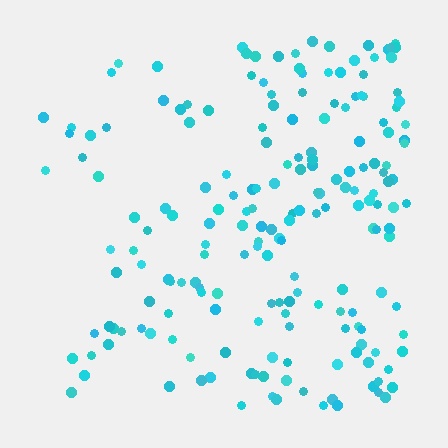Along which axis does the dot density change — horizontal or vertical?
Horizontal.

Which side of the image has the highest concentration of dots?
The right.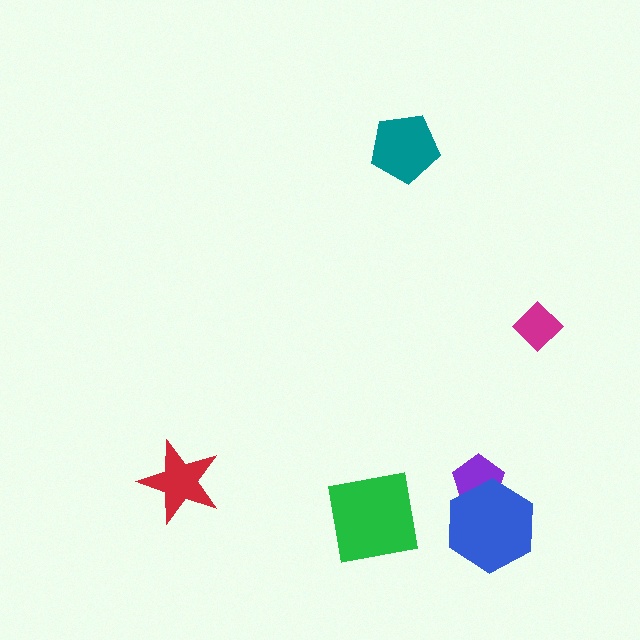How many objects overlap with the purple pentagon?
1 object overlaps with the purple pentagon.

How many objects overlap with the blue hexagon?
1 object overlaps with the blue hexagon.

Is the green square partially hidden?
No, no other shape covers it.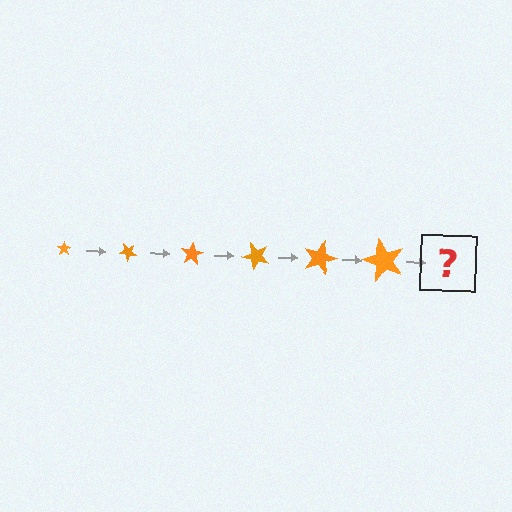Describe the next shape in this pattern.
It should be a star, larger than the previous one and rotated 240 degrees from the start.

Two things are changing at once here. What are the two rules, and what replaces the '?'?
The two rules are that the star grows larger each step and it rotates 40 degrees each step. The '?' should be a star, larger than the previous one and rotated 240 degrees from the start.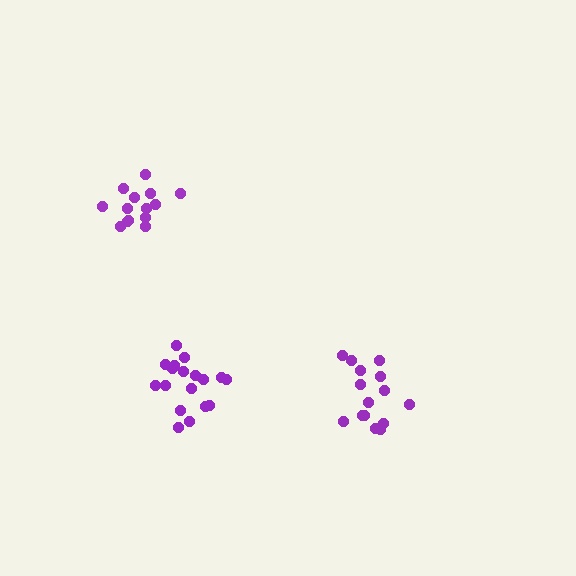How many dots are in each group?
Group 1: 15 dots, Group 2: 14 dots, Group 3: 18 dots (47 total).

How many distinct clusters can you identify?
There are 3 distinct clusters.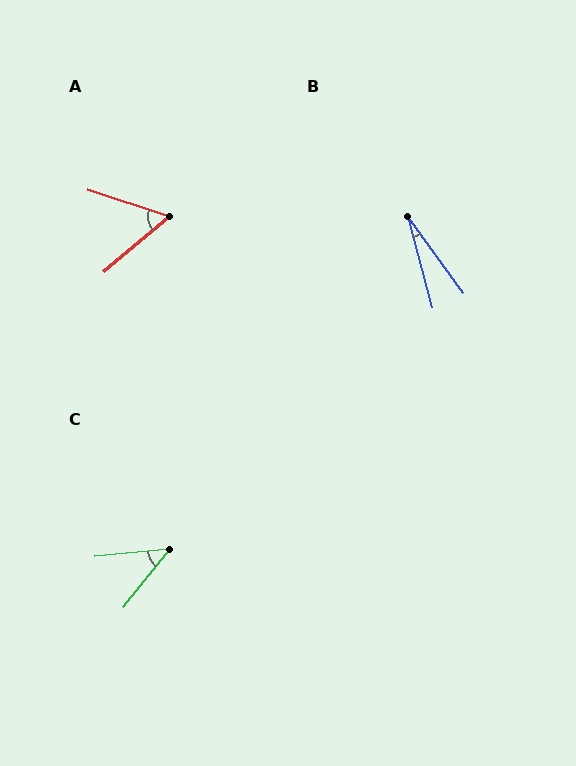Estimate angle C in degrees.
Approximately 46 degrees.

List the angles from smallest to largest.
B (21°), C (46°), A (59°).